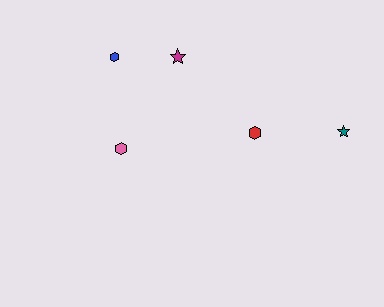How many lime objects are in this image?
There are no lime objects.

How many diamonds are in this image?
There are no diamonds.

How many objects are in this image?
There are 5 objects.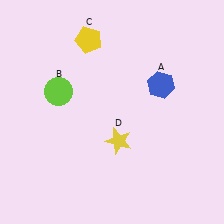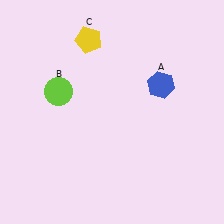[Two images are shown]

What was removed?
The yellow star (D) was removed in Image 2.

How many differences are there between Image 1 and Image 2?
There is 1 difference between the two images.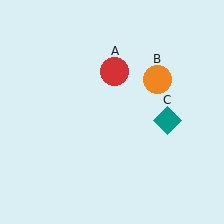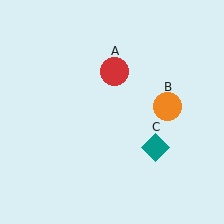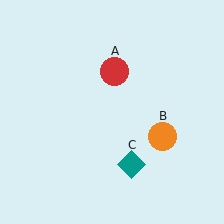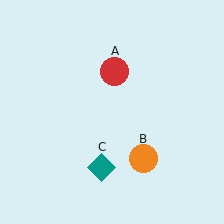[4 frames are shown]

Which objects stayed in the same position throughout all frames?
Red circle (object A) remained stationary.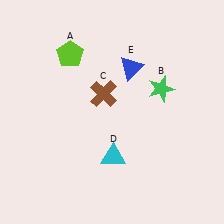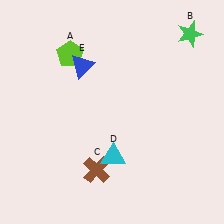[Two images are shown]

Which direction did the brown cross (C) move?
The brown cross (C) moved down.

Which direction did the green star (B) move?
The green star (B) moved up.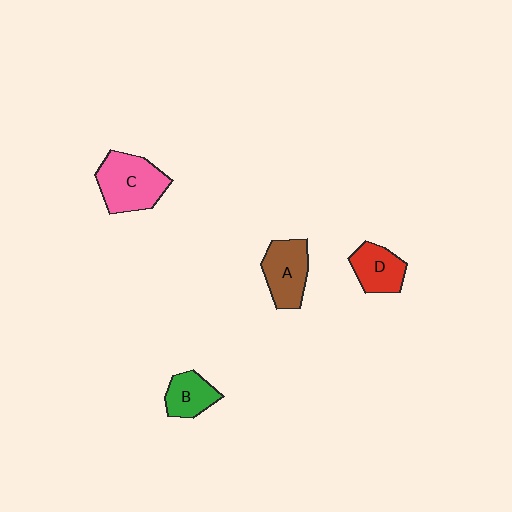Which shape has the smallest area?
Shape B (green).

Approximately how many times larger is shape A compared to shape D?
Approximately 1.2 times.